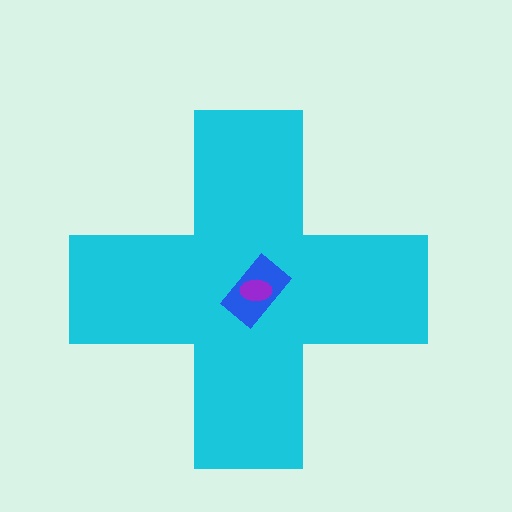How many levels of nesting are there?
3.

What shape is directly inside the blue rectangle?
The purple ellipse.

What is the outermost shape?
The cyan cross.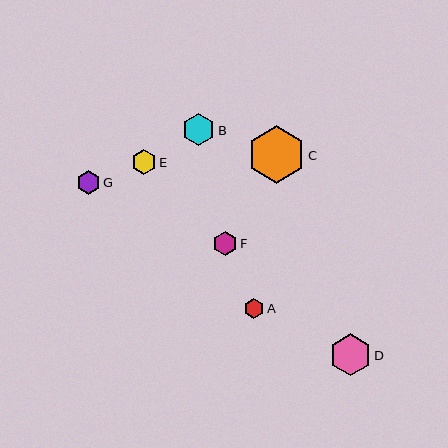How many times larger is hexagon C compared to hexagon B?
Hexagon C is approximately 1.8 times the size of hexagon B.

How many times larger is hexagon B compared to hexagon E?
Hexagon B is approximately 1.3 times the size of hexagon E.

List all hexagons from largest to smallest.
From largest to smallest: C, D, B, E, F, G, A.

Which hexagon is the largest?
Hexagon C is the largest with a size of approximately 57 pixels.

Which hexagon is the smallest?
Hexagon A is the smallest with a size of approximately 20 pixels.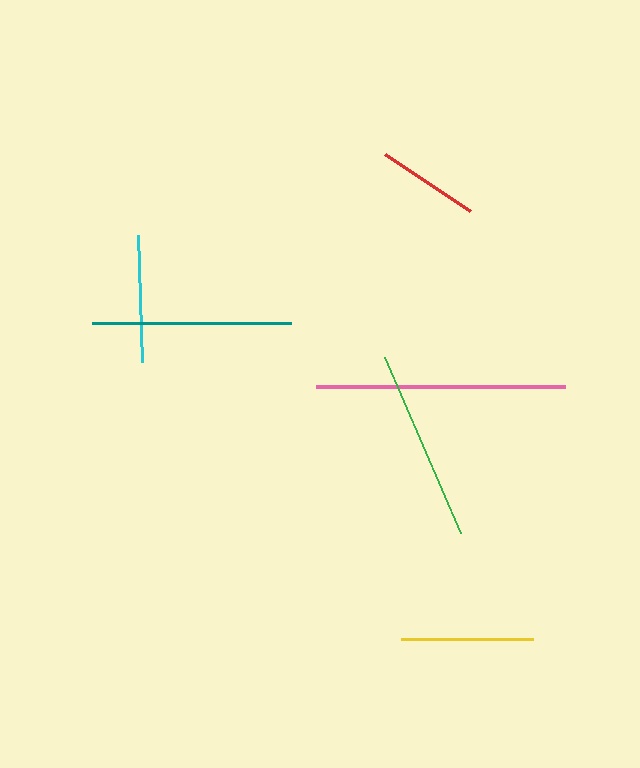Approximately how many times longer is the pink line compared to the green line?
The pink line is approximately 1.3 times the length of the green line.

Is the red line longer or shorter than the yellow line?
The yellow line is longer than the red line.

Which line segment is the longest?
The pink line is the longest at approximately 249 pixels.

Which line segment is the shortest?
The red line is the shortest at approximately 102 pixels.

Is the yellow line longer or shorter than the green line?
The green line is longer than the yellow line.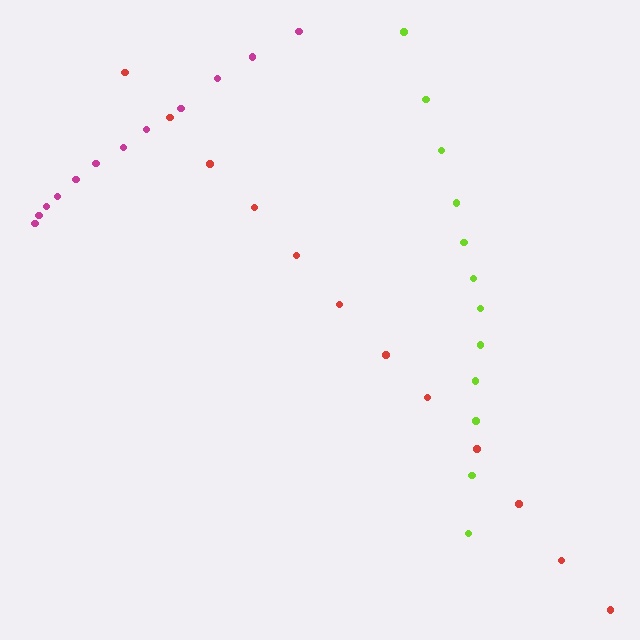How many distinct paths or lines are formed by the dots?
There are 3 distinct paths.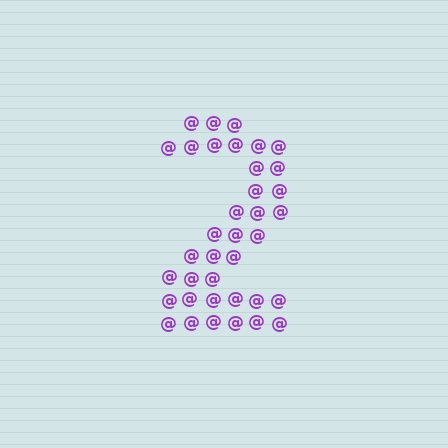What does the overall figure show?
The overall figure shows the digit 2.